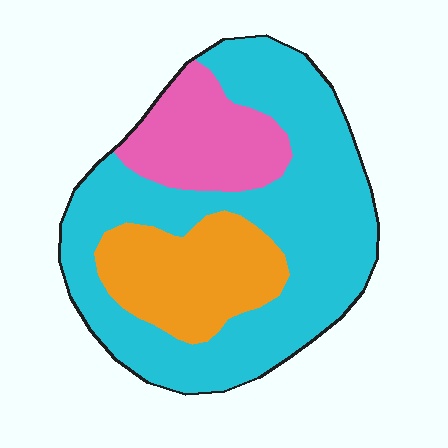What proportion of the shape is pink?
Pink covers around 20% of the shape.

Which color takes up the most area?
Cyan, at roughly 60%.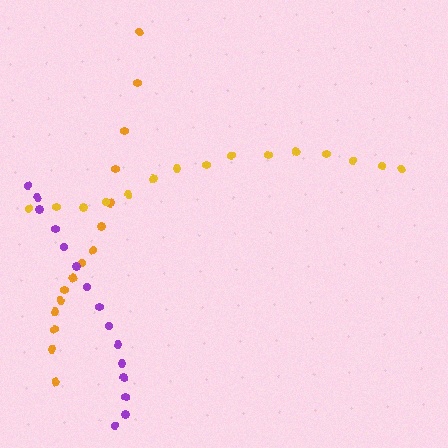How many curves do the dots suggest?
There are 3 distinct paths.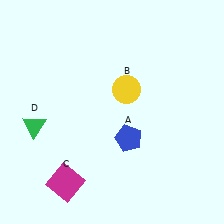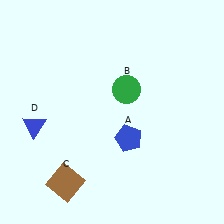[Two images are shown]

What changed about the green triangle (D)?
In Image 1, D is green. In Image 2, it changed to blue.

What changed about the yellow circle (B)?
In Image 1, B is yellow. In Image 2, it changed to green.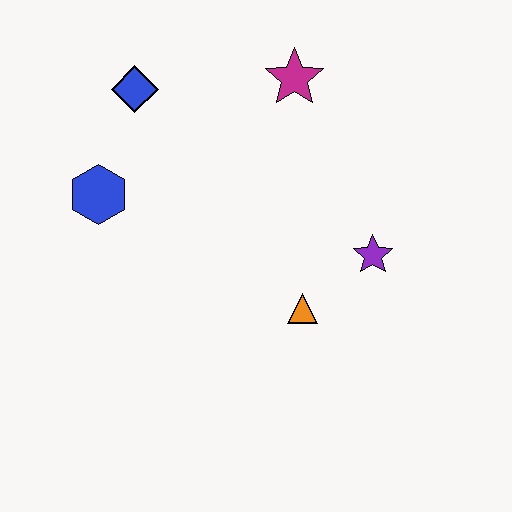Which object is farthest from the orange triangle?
The blue diamond is farthest from the orange triangle.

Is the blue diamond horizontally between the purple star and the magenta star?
No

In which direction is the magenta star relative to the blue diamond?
The magenta star is to the right of the blue diamond.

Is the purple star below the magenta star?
Yes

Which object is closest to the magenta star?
The blue diamond is closest to the magenta star.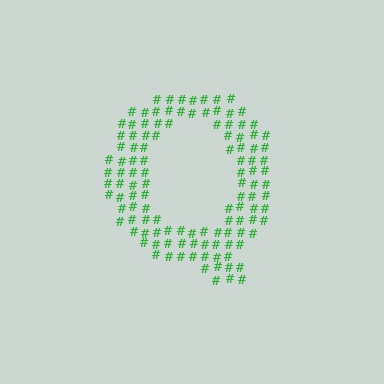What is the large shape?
The large shape is the letter Q.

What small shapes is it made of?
It is made of small hash symbols.